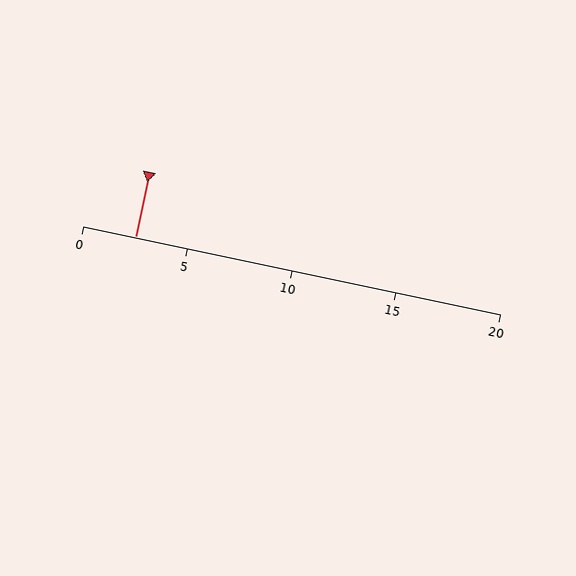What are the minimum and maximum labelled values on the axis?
The axis runs from 0 to 20.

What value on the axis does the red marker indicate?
The marker indicates approximately 2.5.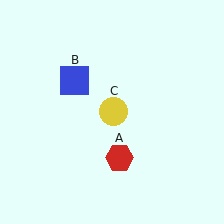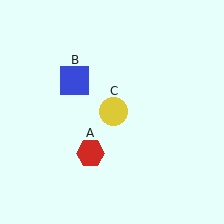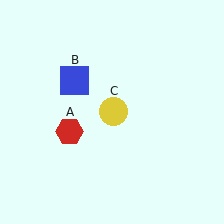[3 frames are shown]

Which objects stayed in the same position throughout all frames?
Blue square (object B) and yellow circle (object C) remained stationary.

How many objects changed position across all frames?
1 object changed position: red hexagon (object A).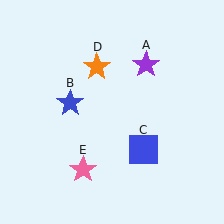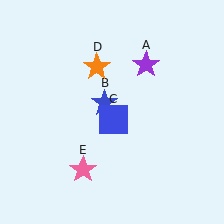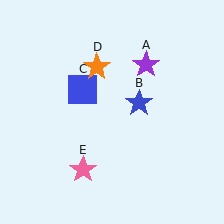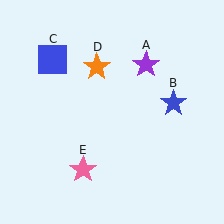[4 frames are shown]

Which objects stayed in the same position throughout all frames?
Purple star (object A) and orange star (object D) and pink star (object E) remained stationary.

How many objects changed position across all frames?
2 objects changed position: blue star (object B), blue square (object C).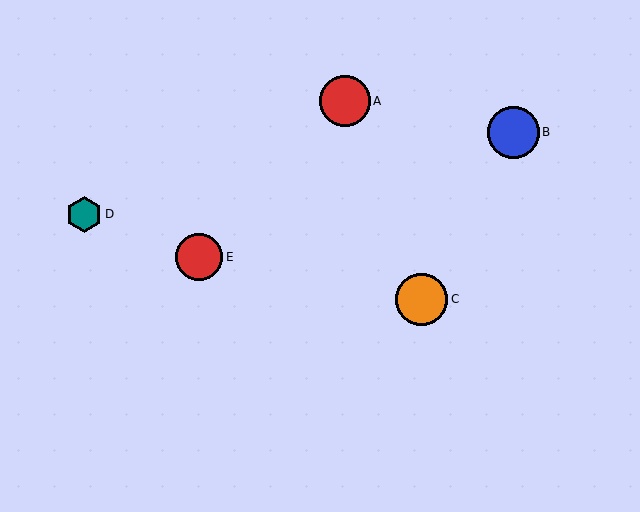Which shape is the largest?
The orange circle (labeled C) is the largest.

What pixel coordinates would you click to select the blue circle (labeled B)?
Click at (513, 132) to select the blue circle B.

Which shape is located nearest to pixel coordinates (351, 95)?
The red circle (labeled A) at (345, 101) is nearest to that location.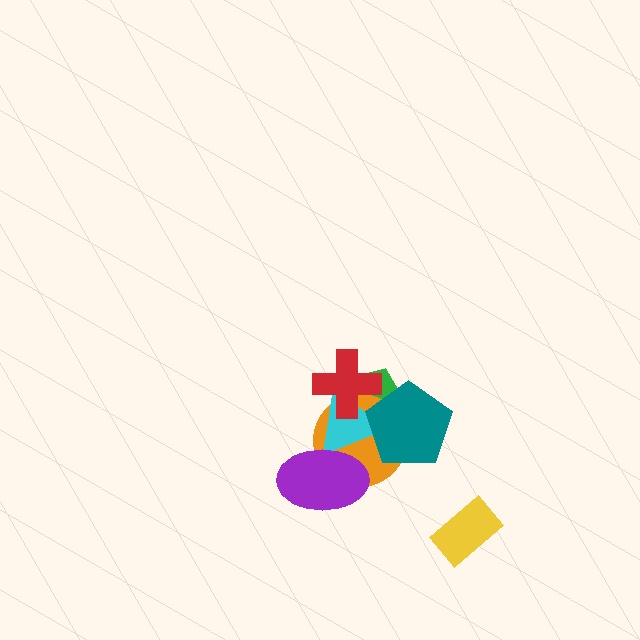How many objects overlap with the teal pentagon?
3 objects overlap with the teal pentagon.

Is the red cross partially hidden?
No, no other shape covers it.